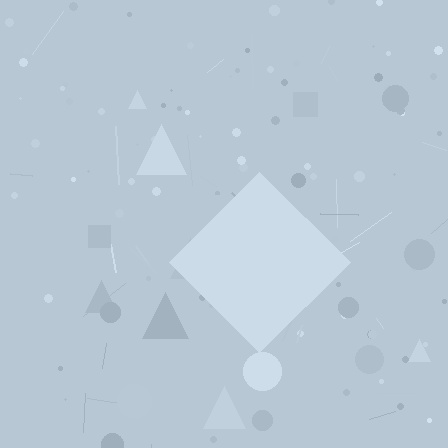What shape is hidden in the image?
A diamond is hidden in the image.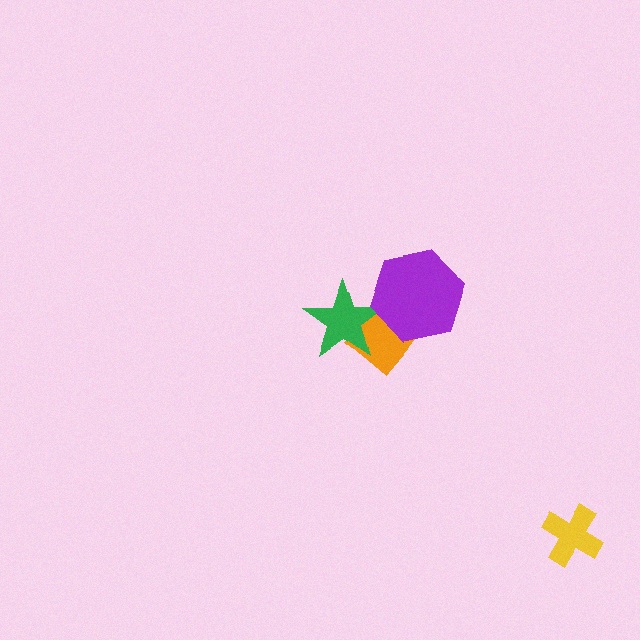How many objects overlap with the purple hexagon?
2 objects overlap with the purple hexagon.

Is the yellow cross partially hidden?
No, no other shape covers it.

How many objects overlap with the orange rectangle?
2 objects overlap with the orange rectangle.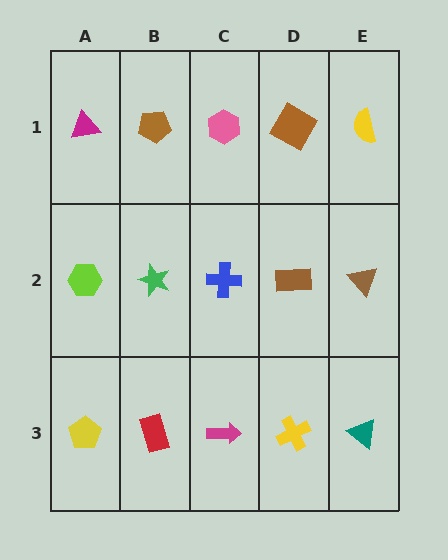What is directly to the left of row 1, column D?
A pink hexagon.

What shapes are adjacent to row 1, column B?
A green star (row 2, column B), a magenta triangle (row 1, column A), a pink hexagon (row 1, column C).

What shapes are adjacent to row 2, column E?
A yellow semicircle (row 1, column E), a teal triangle (row 3, column E), a brown rectangle (row 2, column D).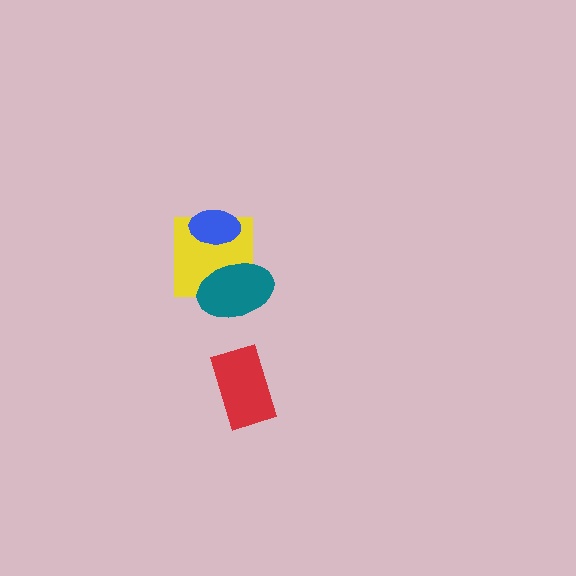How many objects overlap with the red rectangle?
0 objects overlap with the red rectangle.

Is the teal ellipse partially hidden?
No, no other shape covers it.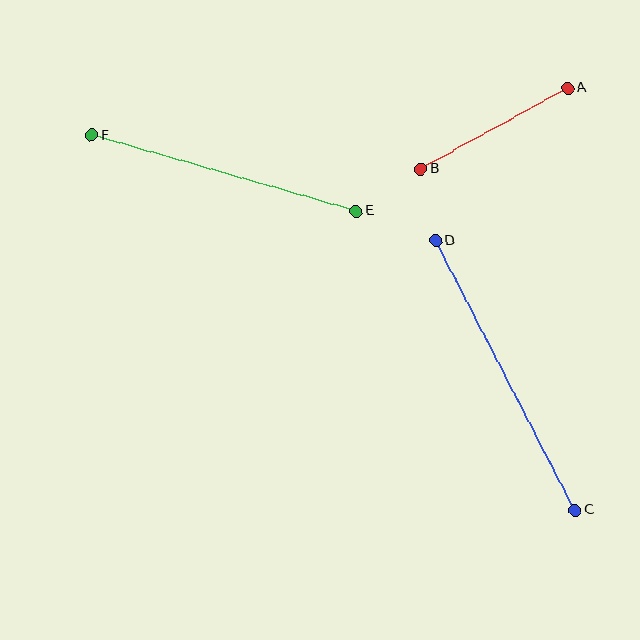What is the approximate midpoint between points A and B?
The midpoint is at approximately (494, 129) pixels.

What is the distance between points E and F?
The distance is approximately 275 pixels.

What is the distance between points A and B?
The distance is approximately 168 pixels.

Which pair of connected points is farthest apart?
Points C and D are farthest apart.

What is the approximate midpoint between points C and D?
The midpoint is at approximately (505, 375) pixels.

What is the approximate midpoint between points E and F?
The midpoint is at approximately (224, 173) pixels.